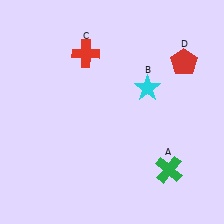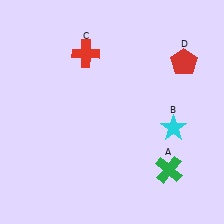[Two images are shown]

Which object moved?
The cyan star (B) moved down.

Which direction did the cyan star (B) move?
The cyan star (B) moved down.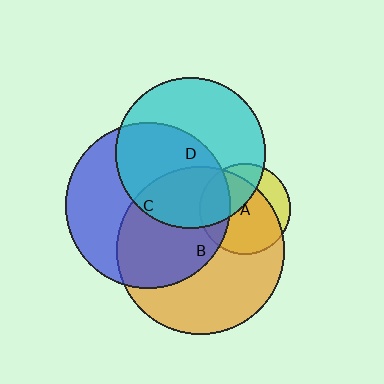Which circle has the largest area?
Circle B (orange).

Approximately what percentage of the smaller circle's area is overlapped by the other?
Approximately 50%.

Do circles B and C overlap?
Yes.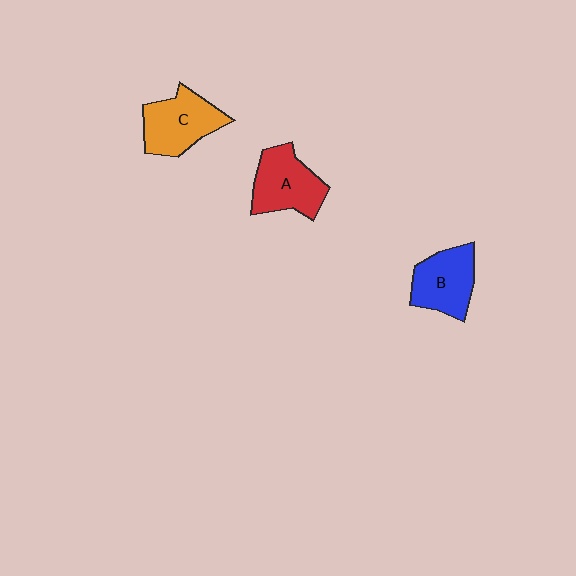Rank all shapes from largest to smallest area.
From largest to smallest: A (red), C (orange), B (blue).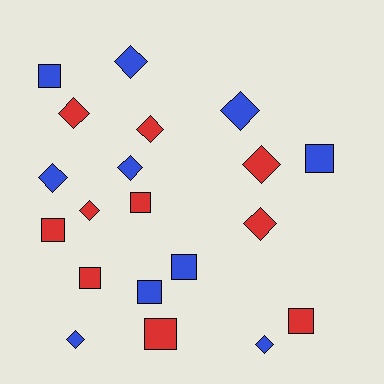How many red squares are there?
There are 5 red squares.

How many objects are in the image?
There are 20 objects.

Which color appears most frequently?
Red, with 10 objects.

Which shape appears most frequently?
Diamond, with 11 objects.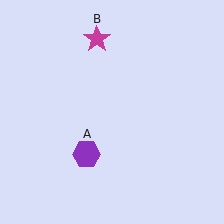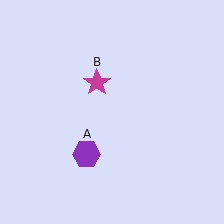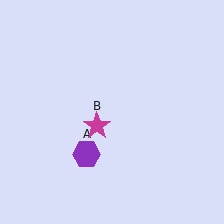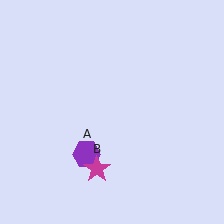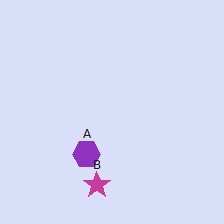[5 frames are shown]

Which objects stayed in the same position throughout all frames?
Purple hexagon (object A) remained stationary.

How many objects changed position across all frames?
1 object changed position: magenta star (object B).